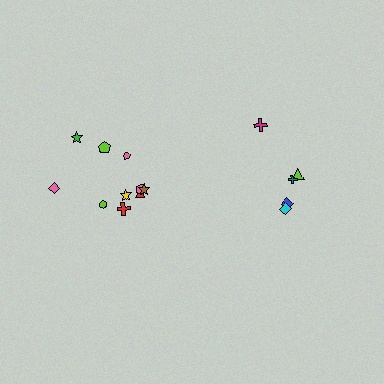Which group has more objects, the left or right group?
The left group.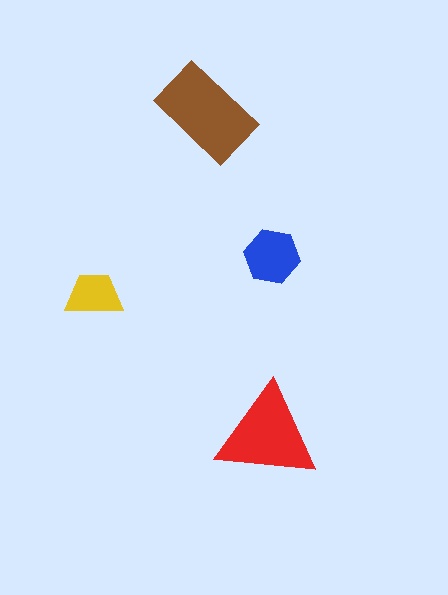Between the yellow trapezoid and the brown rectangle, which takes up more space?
The brown rectangle.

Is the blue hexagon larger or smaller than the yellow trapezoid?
Larger.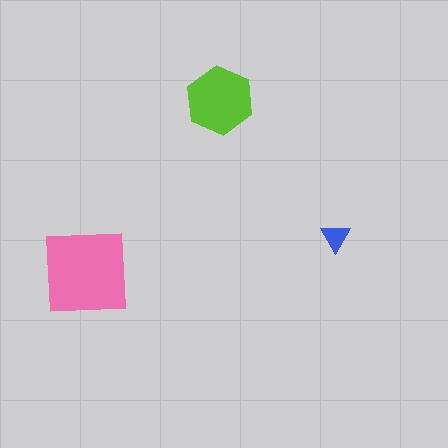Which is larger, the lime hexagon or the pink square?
The pink square.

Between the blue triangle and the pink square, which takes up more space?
The pink square.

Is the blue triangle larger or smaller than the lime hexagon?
Smaller.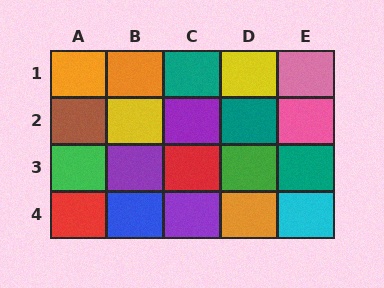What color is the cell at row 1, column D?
Yellow.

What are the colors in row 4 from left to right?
Red, blue, purple, orange, cyan.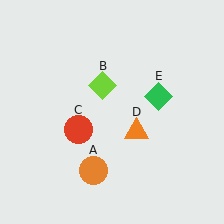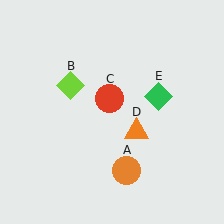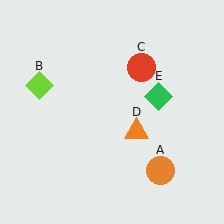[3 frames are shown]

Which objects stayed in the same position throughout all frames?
Orange triangle (object D) and green diamond (object E) remained stationary.